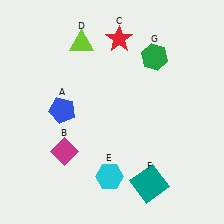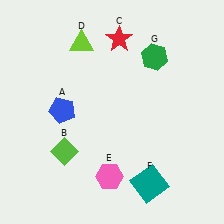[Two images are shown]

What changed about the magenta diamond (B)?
In Image 1, B is magenta. In Image 2, it changed to lime.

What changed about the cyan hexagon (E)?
In Image 1, E is cyan. In Image 2, it changed to pink.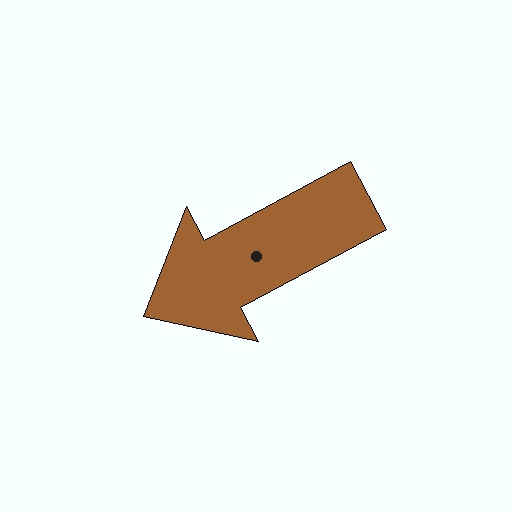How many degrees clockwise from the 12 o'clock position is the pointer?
Approximately 242 degrees.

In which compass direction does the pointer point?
Southwest.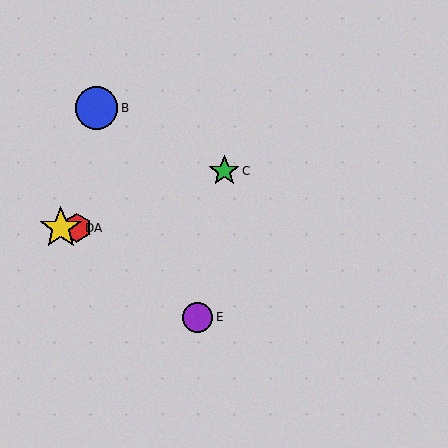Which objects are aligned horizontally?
Objects A, D are aligned horizontally.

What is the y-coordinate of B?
Object B is at y≈108.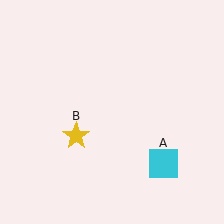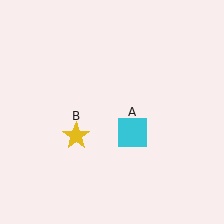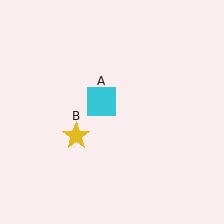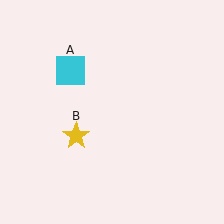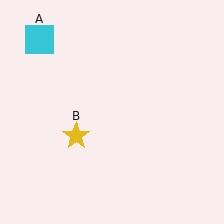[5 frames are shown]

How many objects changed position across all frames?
1 object changed position: cyan square (object A).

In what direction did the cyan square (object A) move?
The cyan square (object A) moved up and to the left.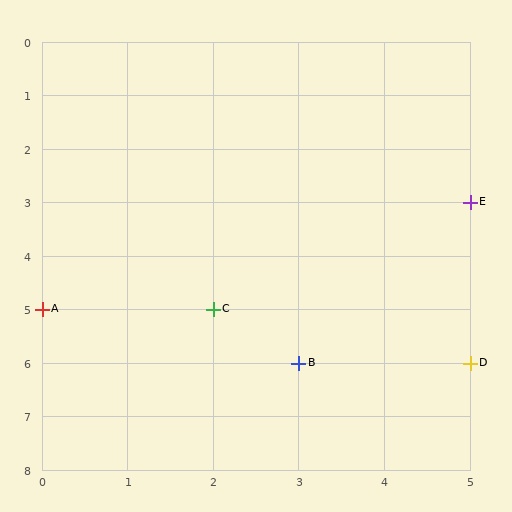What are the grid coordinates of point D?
Point D is at grid coordinates (5, 6).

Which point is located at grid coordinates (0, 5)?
Point A is at (0, 5).